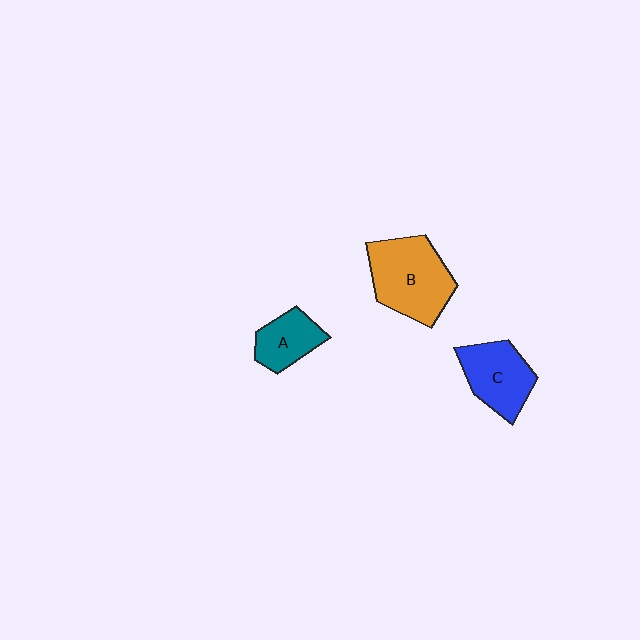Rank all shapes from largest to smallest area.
From largest to smallest: B (orange), C (blue), A (teal).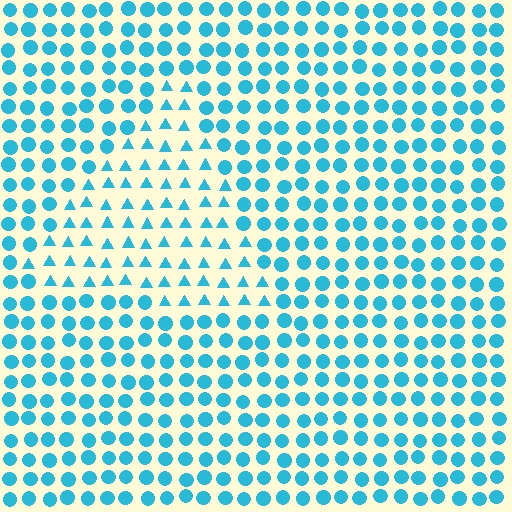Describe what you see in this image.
The image is filled with small cyan elements arranged in a uniform grid. A triangle-shaped region contains triangles, while the surrounding area contains circles. The boundary is defined purely by the change in element shape.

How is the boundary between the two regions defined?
The boundary is defined by a change in element shape: triangles inside vs. circles outside. All elements share the same color and spacing.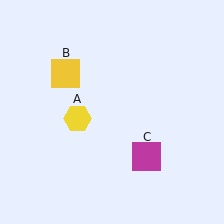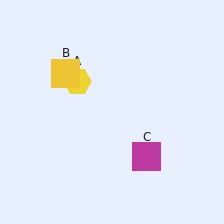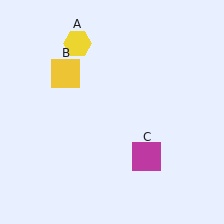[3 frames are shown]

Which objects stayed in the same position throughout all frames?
Yellow square (object B) and magenta square (object C) remained stationary.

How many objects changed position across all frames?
1 object changed position: yellow hexagon (object A).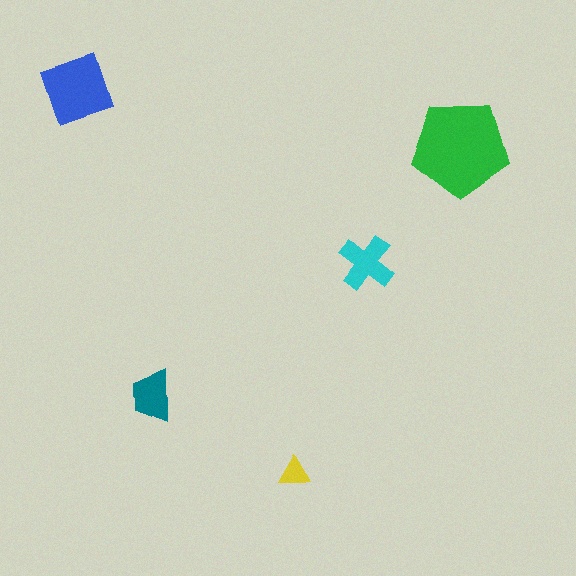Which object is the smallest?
The yellow triangle.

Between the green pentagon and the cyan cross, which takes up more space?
The green pentagon.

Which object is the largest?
The green pentagon.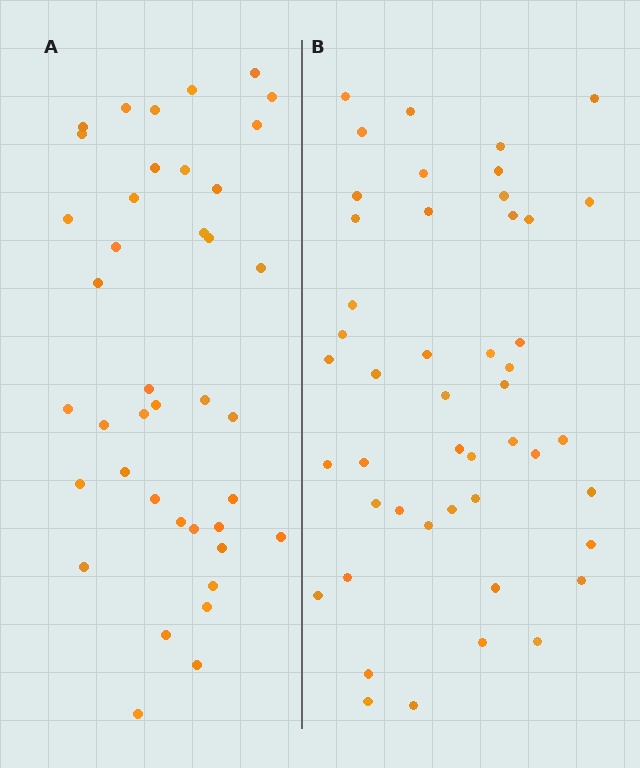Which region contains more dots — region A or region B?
Region B (the right region) has more dots.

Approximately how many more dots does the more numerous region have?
Region B has roughly 8 or so more dots than region A.